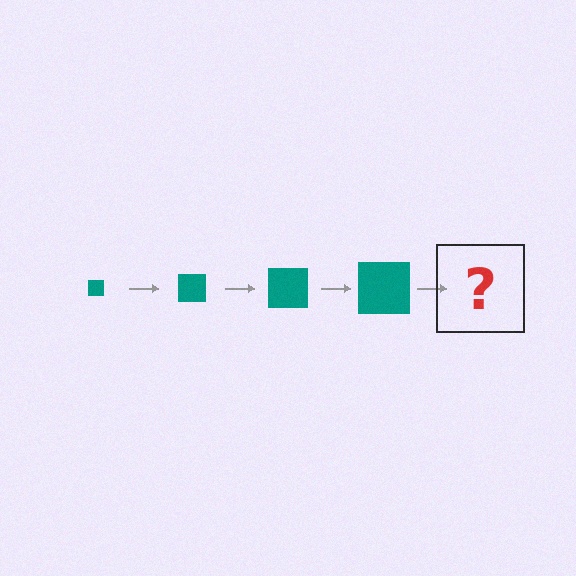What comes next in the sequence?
The next element should be a teal square, larger than the previous one.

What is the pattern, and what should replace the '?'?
The pattern is that the square gets progressively larger each step. The '?' should be a teal square, larger than the previous one.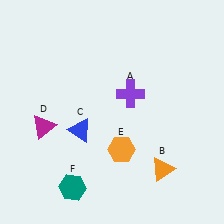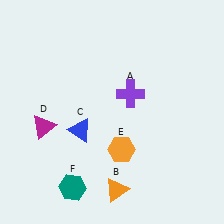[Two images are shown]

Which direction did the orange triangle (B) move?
The orange triangle (B) moved left.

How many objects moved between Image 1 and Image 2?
1 object moved between the two images.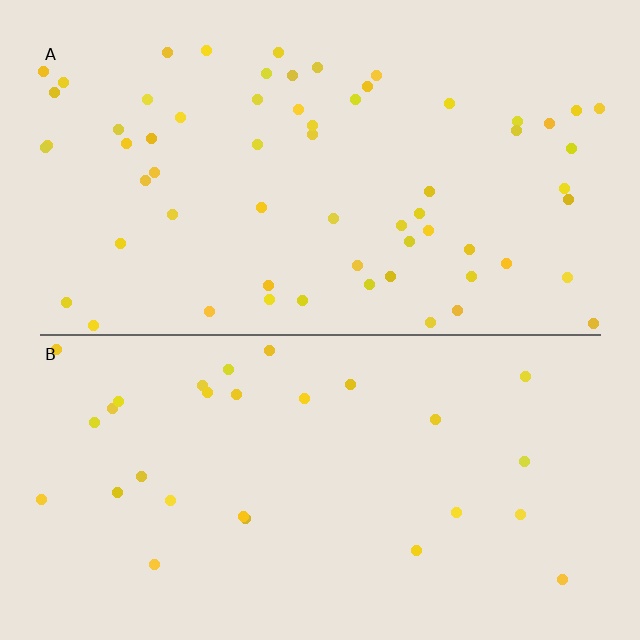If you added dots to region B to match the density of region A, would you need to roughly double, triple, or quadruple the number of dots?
Approximately double.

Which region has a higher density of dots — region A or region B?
A (the top).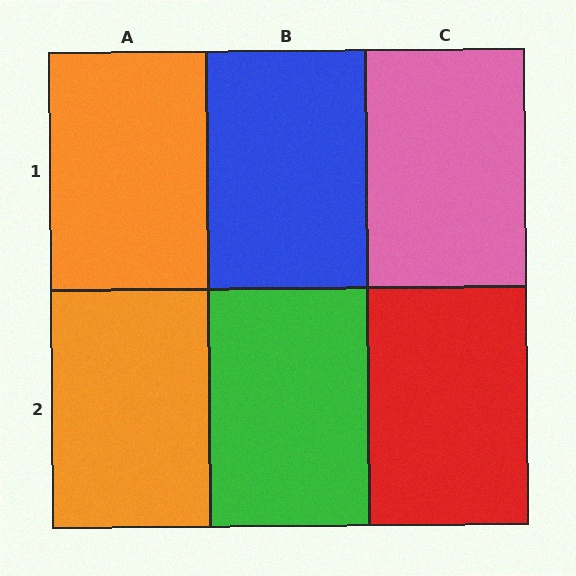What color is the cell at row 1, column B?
Blue.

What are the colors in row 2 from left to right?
Orange, green, red.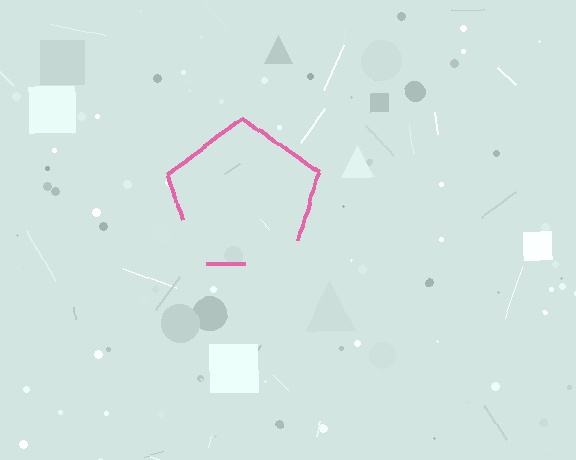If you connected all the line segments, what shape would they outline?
They would outline a pentagon.